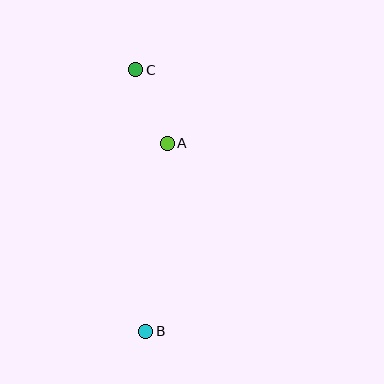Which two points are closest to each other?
Points A and C are closest to each other.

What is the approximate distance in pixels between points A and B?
The distance between A and B is approximately 189 pixels.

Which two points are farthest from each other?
Points B and C are farthest from each other.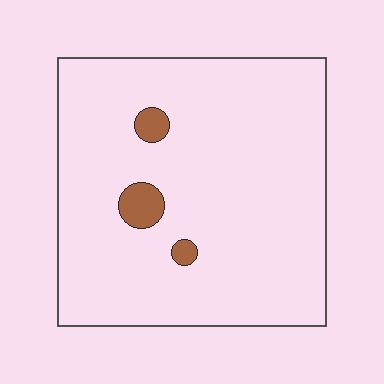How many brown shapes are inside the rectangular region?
3.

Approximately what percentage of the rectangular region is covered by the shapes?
Approximately 5%.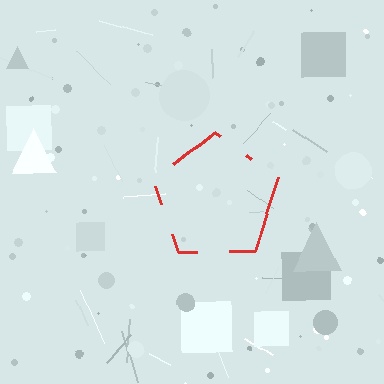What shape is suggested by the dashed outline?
The dashed outline suggests a pentagon.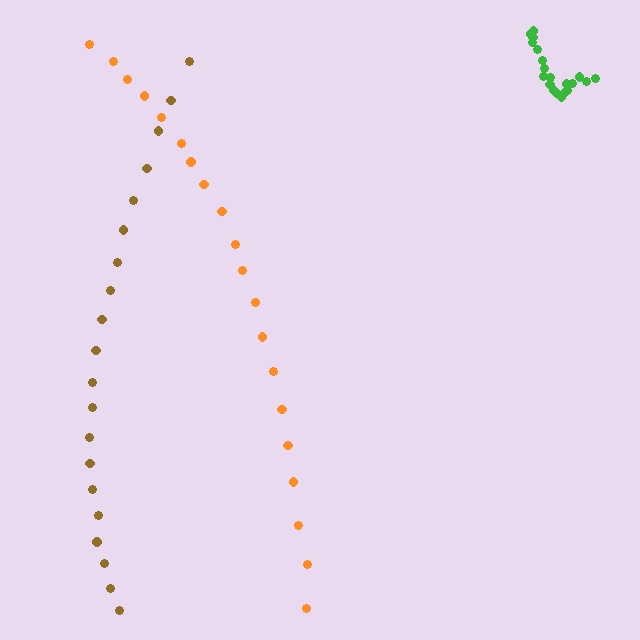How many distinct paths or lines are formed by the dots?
There are 3 distinct paths.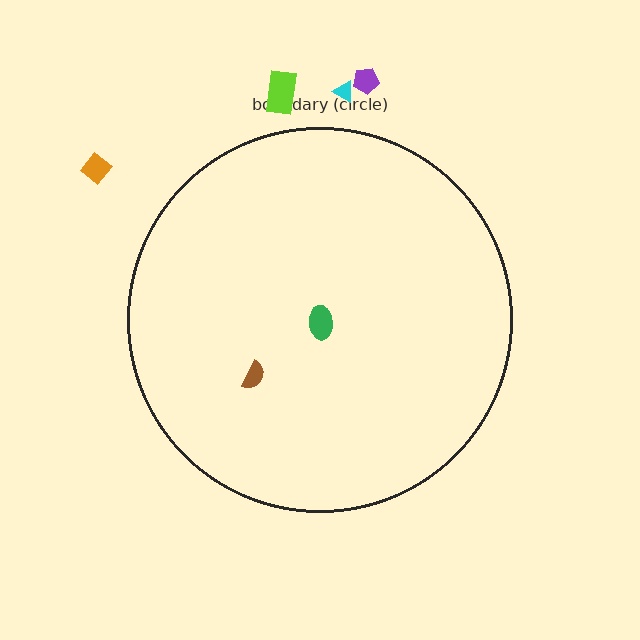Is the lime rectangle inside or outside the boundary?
Outside.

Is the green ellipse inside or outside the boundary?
Inside.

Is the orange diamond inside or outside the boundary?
Outside.